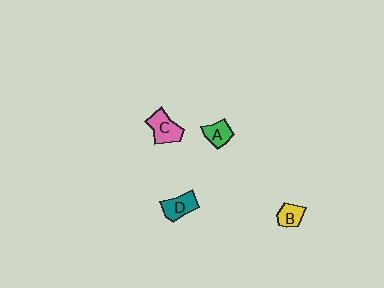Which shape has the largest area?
Shape C (pink).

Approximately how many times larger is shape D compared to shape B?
Approximately 1.4 times.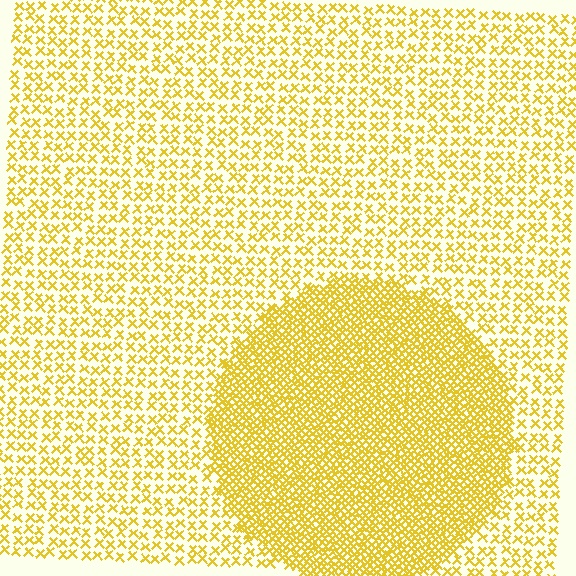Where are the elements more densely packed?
The elements are more densely packed inside the circle boundary.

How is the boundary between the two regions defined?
The boundary is defined by a change in element density (approximately 2.7x ratio). All elements are the same color, size, and shape.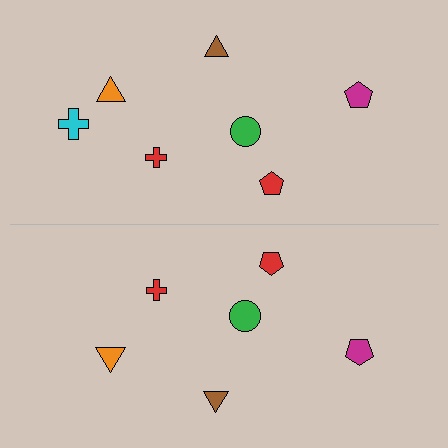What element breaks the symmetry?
A cyan cross is missing from the bottom side.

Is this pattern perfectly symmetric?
No, the pattern is not perfectly symmetric. A cyan cross is missing from the bottom side.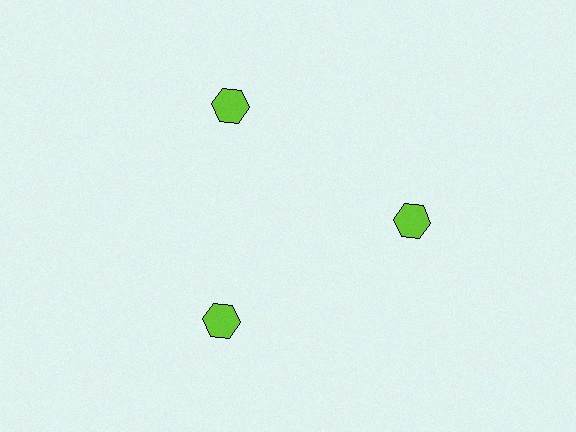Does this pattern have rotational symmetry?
Yes, this pattern has 3-fold rotational symmetry. It looks the same after rotating 120 degrees around the center.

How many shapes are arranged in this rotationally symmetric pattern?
There are 3 shapes, arranged in 3 groups of 1.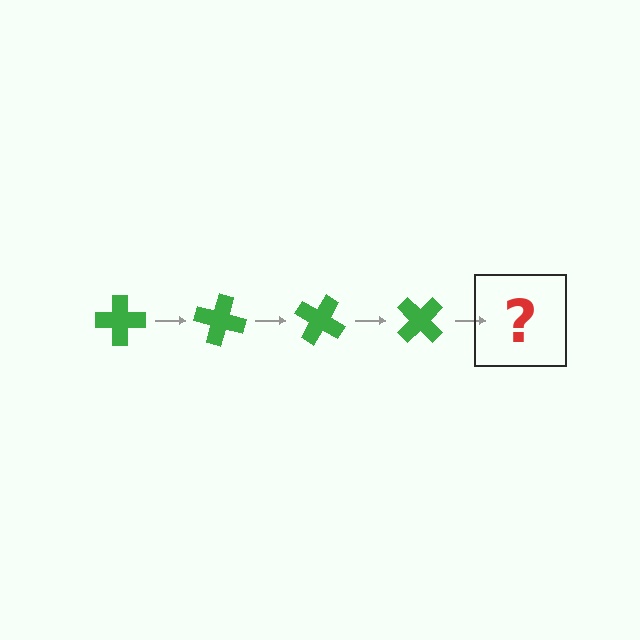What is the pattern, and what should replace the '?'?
The pattern is that the cross rotates 15 degrees each step. The '?' should be a green cross rotated 60 degrees.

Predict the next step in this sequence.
The next step is a green cross rotated 60 degrees.